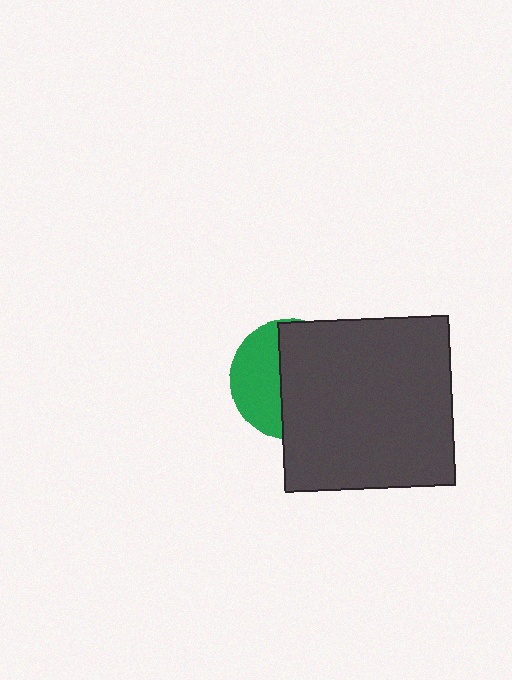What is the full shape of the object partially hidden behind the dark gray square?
The partially hidden object is a green circle.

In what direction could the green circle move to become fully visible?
The green circle could move left. That would shift it out from behind the dark gray square entirely.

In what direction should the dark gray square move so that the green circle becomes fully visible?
The dark gray square should move right. That is the shortest direction to clear the overlap and leave the green circle fully visible.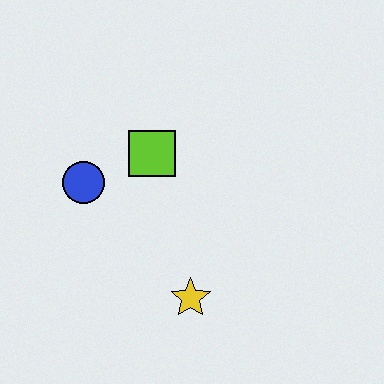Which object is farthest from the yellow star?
The blue circle is farthest from the yellow star.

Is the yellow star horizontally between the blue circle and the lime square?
No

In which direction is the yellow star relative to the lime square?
The yellow star is below the lime square.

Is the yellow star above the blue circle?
No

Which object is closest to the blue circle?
The lime square is closest to the blue circle.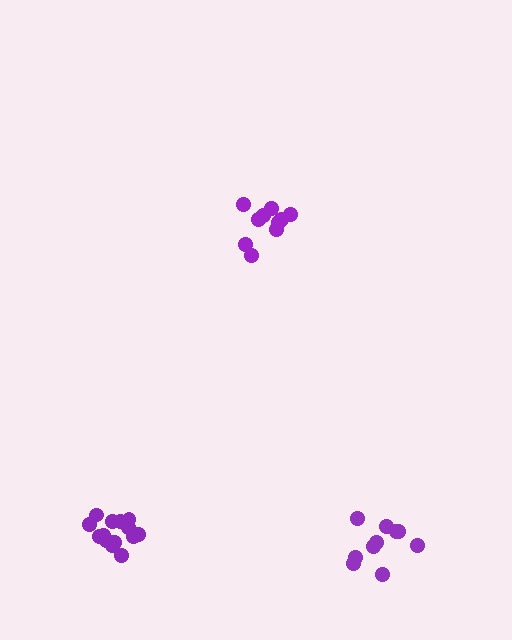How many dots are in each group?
Group 1: 14 dots, Group 2: 10 dots, Group 3: 10 dots (34 total).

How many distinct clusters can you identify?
There are 3 distinct clusters.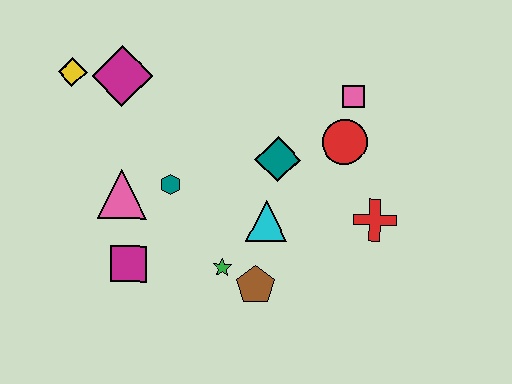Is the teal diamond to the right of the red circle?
No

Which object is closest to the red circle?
The pink square is closest to the red circle.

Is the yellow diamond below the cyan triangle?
No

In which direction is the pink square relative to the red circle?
The pink square is above the red circle.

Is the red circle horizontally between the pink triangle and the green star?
No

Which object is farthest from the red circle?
The yellow diamond is farthest from the red circle.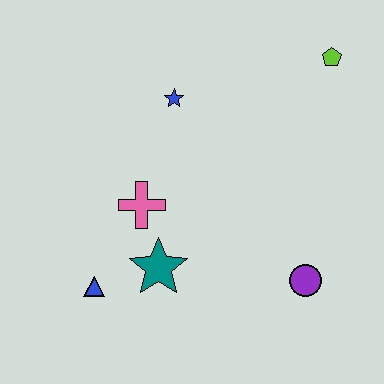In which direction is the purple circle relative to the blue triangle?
The purple circle is to the right of the blue triangle.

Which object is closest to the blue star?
The pink cross is closest to the blue star.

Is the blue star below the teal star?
No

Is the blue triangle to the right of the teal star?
No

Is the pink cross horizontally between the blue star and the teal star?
No